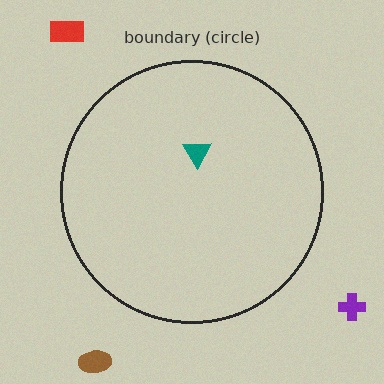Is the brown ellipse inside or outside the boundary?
Outside.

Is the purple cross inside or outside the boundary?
Outside.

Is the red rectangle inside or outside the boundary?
Outside.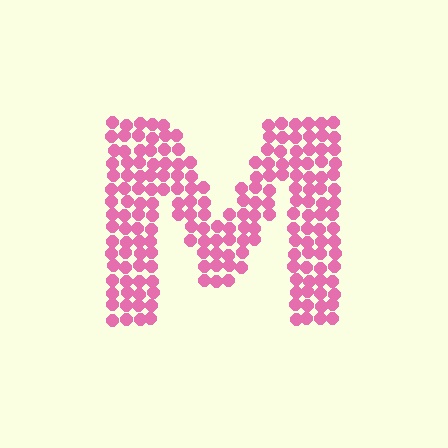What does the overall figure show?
The overall figure shows the letter M.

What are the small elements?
The small elements are circles.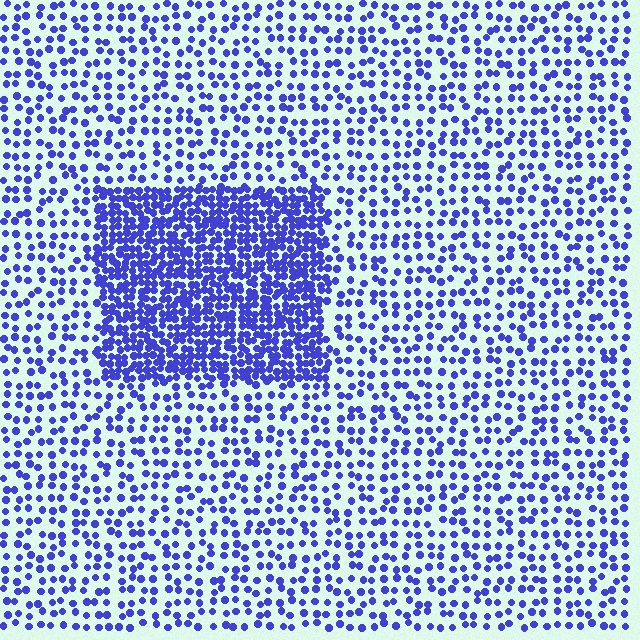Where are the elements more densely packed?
The elements are more densely packed inside the rectangle boundary.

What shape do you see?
I see a rectangle.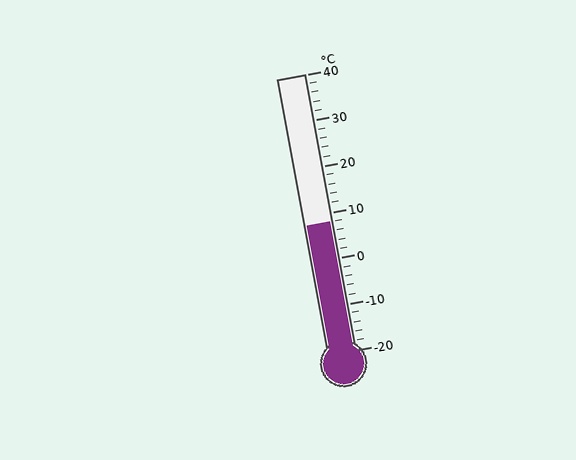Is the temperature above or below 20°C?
The temperature is below 20°C.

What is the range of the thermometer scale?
The thermometer scale ranges from -20°C to 40°C.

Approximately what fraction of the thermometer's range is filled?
The thermometer is filled to approximately 45% of its range.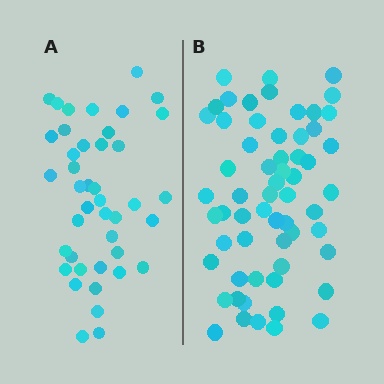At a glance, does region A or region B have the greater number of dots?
Region B (the right region) has more dots.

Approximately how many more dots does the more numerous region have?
Region B has approximately 20 more dots than region A.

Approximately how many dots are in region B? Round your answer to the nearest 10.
About 60 dots.